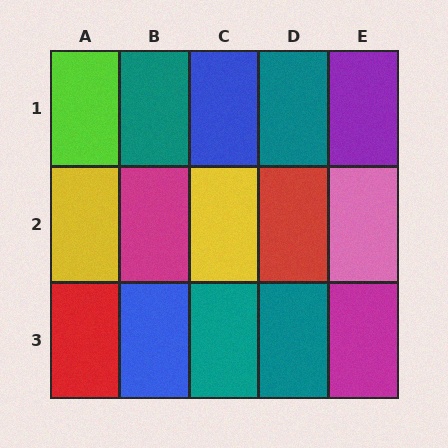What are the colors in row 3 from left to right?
Red, blue, teal, teal, magenta.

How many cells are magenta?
2 cells are magenta.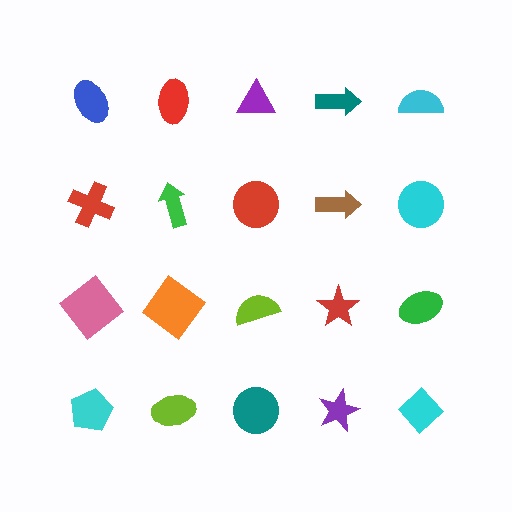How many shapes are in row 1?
5 shapes.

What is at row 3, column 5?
A green ellipse.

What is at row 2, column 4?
A brown arrow.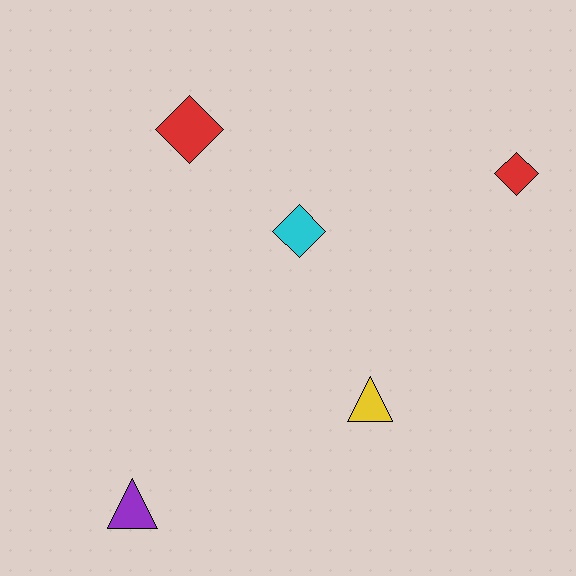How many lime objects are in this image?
There are no lime objects.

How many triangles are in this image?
There are 2 triangles.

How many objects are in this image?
There are 5 objects.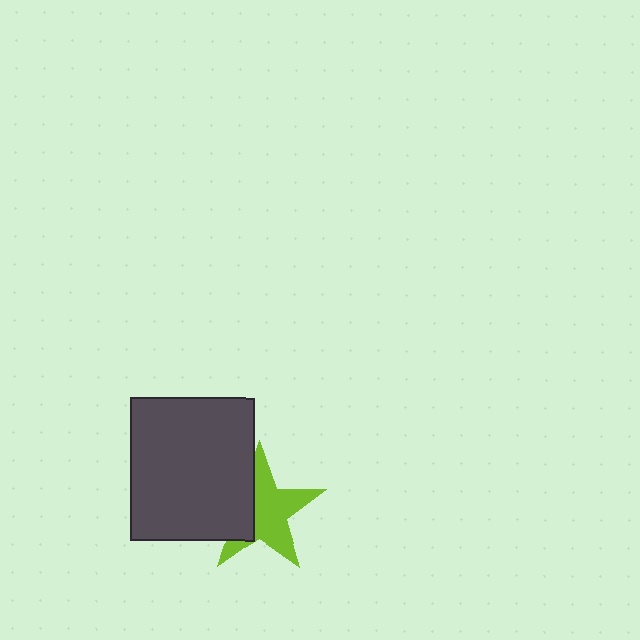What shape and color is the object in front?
The object in front is a dark gray rectangle.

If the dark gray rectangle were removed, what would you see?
You would see the complete lime star.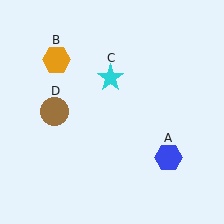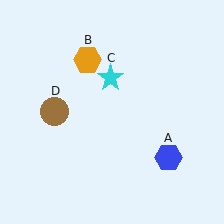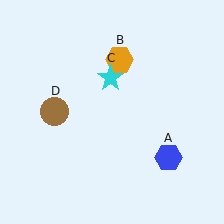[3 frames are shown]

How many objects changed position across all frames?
1 object changed position: orange hexagon (object B).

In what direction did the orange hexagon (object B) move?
The orange hexagon (object B) moved right.